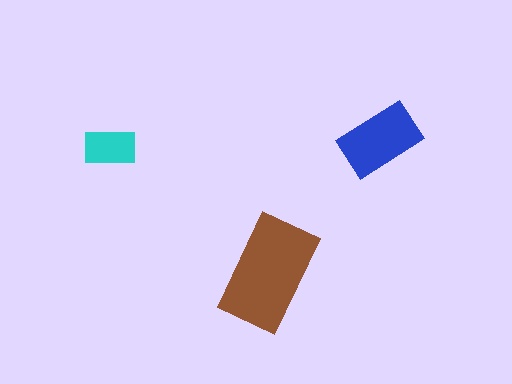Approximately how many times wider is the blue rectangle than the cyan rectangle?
About 1.5 times wider.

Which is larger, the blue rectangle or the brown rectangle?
The brown one.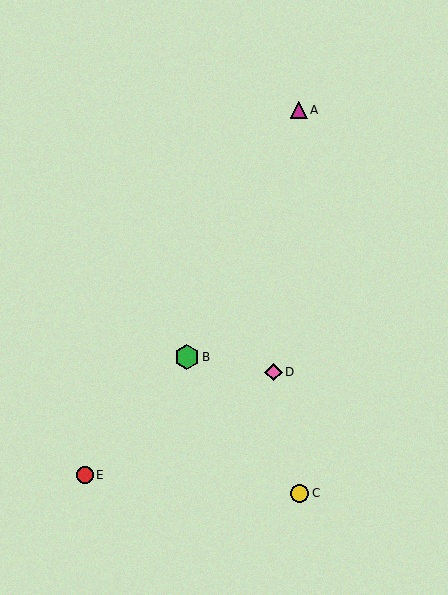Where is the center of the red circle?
The center of the red circle is at (85, 475).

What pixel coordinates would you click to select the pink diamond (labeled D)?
Click at (273, 372) to select the pink diamond D.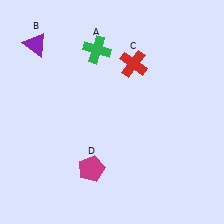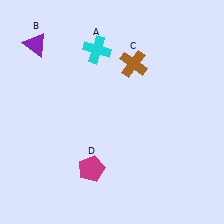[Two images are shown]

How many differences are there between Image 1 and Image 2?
There are 2 differences between the two images.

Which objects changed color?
A changed from green to cyan. C changed from red to brown.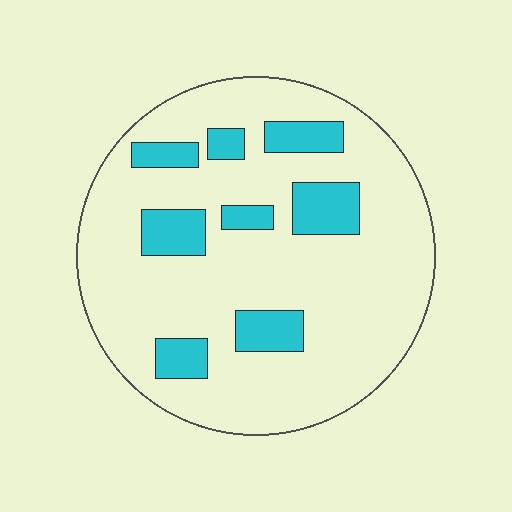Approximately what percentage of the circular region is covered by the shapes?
Approximately 20%.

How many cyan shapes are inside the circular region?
8.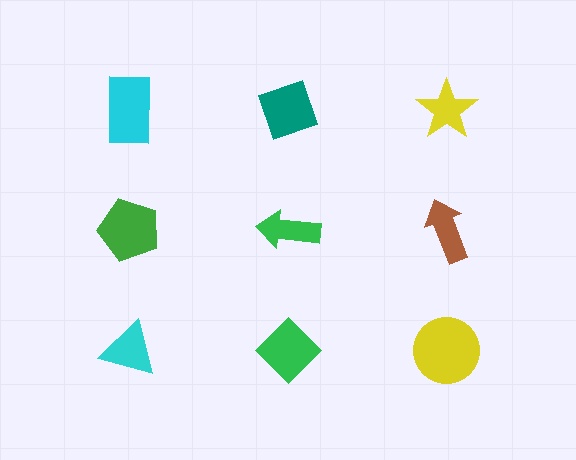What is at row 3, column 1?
A cyan triangle.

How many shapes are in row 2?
3 shapes.